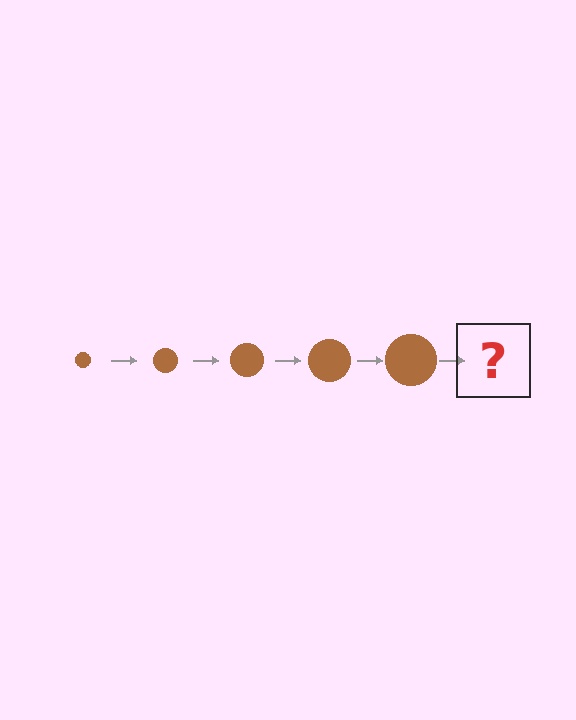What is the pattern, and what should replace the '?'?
The pattern is that the circle gets progressively larger each step. The '?' should be a brown circle, larger than the previous one.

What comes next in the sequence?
The next element should be a brown circle, larger than the previous one.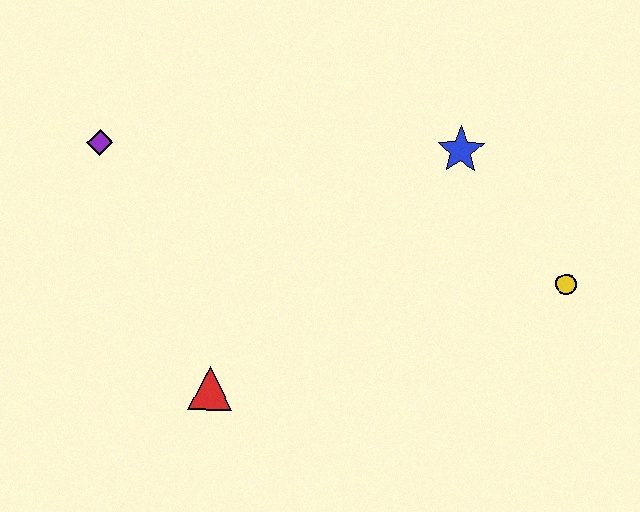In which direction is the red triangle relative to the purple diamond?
The red triangle is below the purple diamond.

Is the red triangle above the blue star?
No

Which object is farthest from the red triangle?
The yellow circle is farthest from the red triangle.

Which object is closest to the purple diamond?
The red triangle is closest to the purple diamond.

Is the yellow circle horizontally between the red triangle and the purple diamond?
No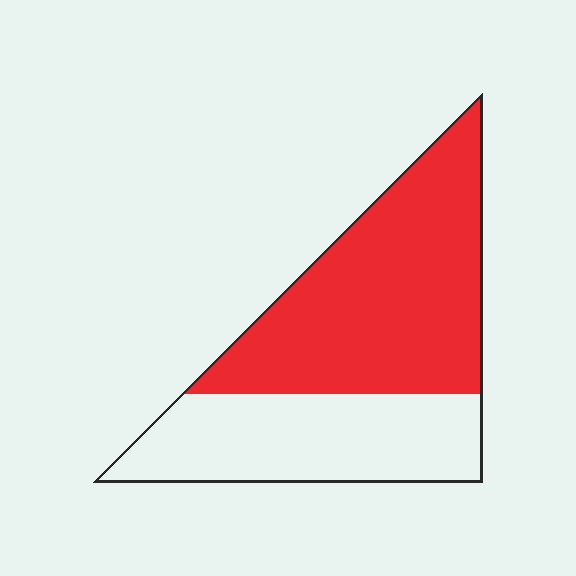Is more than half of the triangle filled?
Yes.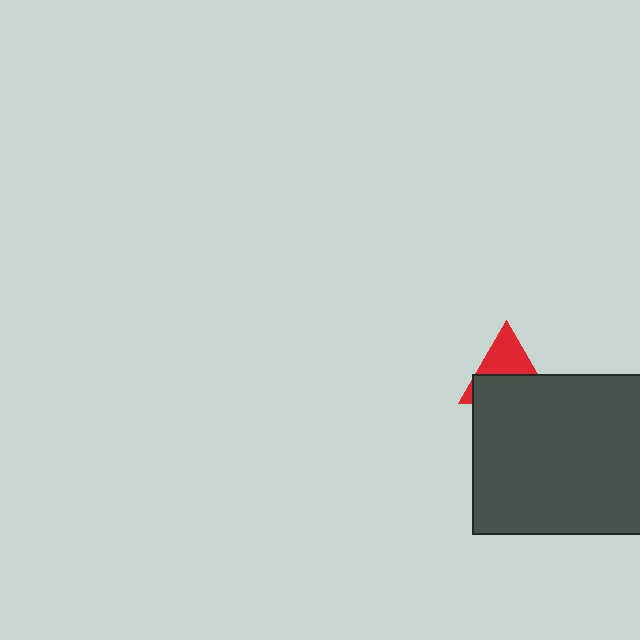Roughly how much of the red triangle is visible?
About half of it is visible (roughly 45%).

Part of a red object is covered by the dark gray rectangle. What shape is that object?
It is a triangle.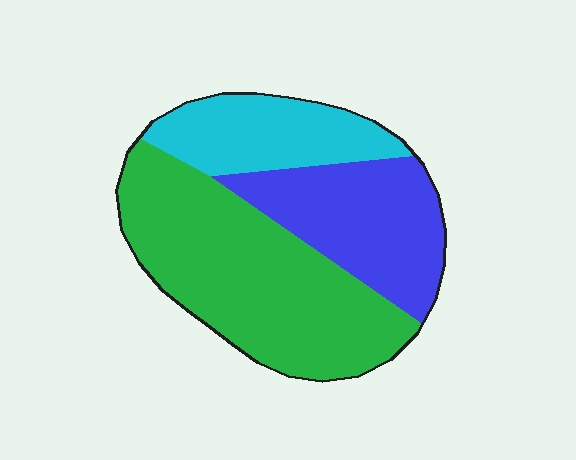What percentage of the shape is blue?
Blue takes up between a sixth and a third of the shape.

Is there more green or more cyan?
Green.